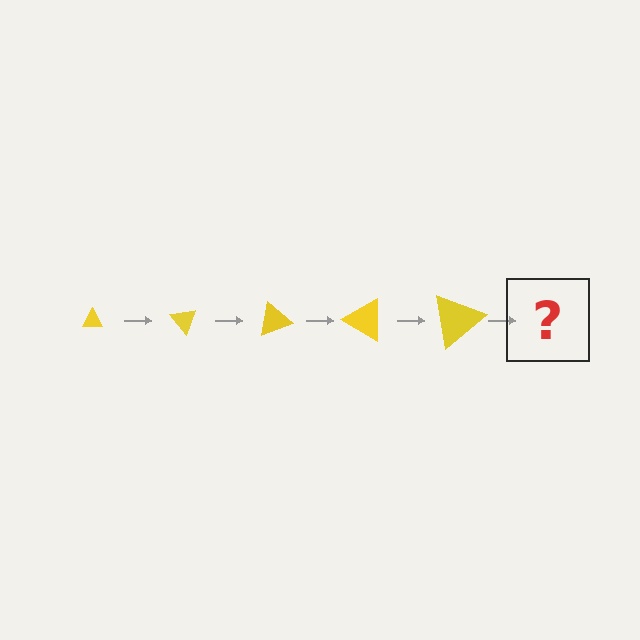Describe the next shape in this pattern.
It should be a triangle, larger than the previous one and rotated 250 degrees from the start.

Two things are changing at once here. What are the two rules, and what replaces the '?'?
The two rules are that the triangle grows larger each step and it rotates 50 degrees each step. The '?' should be a triangle, larger than the previous one and rotated 250 degrees from the start.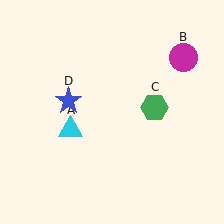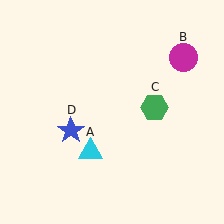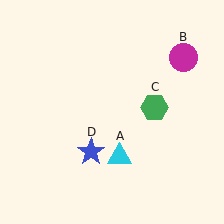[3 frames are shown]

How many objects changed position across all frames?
2 objects changed position: cyan triangle (object A), blue star (object D).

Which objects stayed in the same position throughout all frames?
Magenta circle (object B) and green hexagon (object C) remained stationary.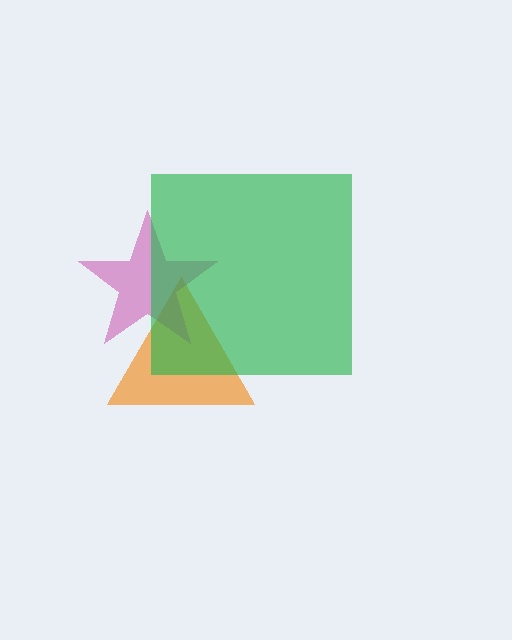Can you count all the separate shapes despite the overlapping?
Yes, there are 3 separate shapes.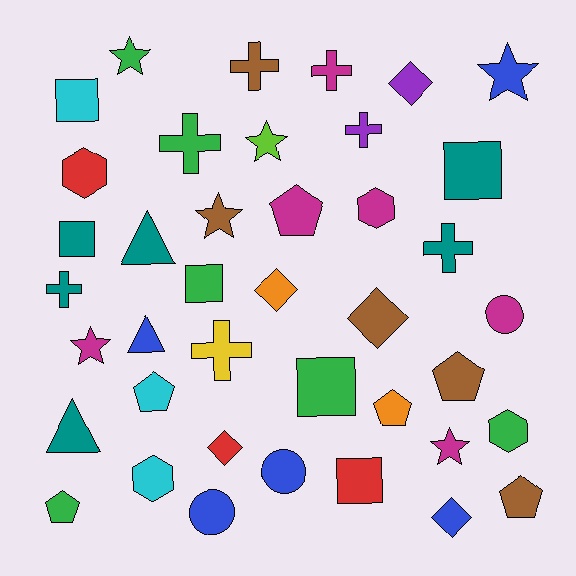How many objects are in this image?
There are 40 objects.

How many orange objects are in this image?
There are 2 orange objects.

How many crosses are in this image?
There are 7 crosses.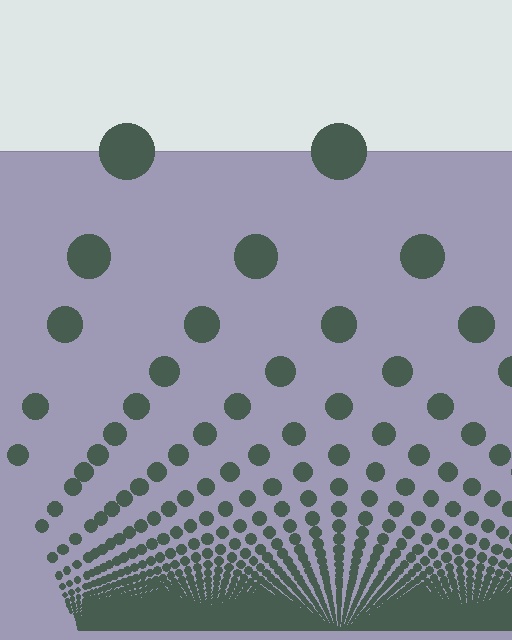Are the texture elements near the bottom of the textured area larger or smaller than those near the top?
Smaller. The gradient is inverted — elements near the bottom are smaller and denser.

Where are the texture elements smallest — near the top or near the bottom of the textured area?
Near the bottom.